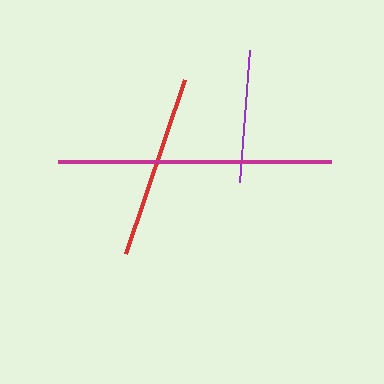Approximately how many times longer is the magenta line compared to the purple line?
The magenta line is approximately 2.1 times the length of the purple line.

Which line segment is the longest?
The magenta line is the longest at approximately 273 pixels.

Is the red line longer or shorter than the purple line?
The red line is longer than the purple line.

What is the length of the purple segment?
The purple segment is approximately 132 pixels long.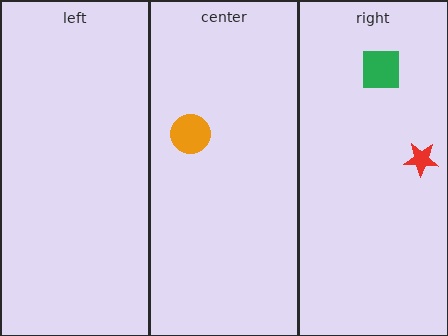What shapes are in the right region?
The red star, the green square.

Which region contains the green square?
The right region.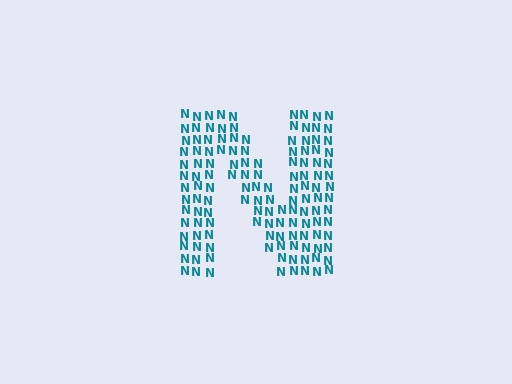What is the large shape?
The large shape is the letter N.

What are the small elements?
The small elements are letter N's.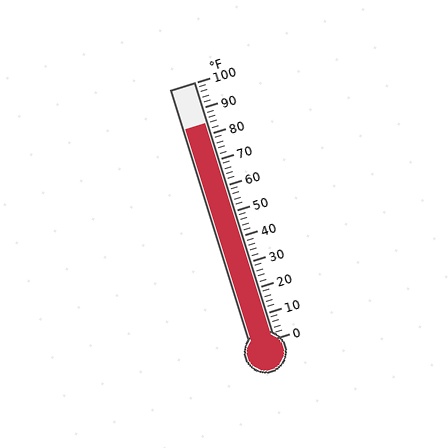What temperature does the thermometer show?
The thermometer shows approximately 84°F.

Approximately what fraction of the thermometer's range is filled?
The thermometer is filled to approximately 85% of its range.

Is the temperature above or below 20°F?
The temperature is above 20°F.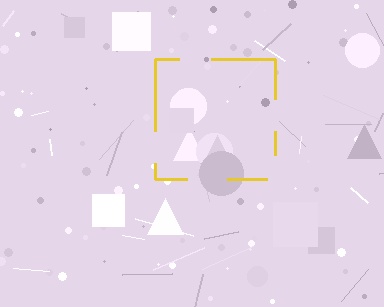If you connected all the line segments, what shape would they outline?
They would outline a square.